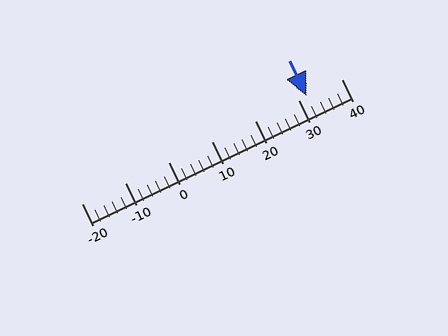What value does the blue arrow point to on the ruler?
The blue arrow points to approximately 32.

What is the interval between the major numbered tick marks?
The major tick marks are spaced 10 units apart.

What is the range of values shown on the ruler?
The ruler shows values from -20 to 40.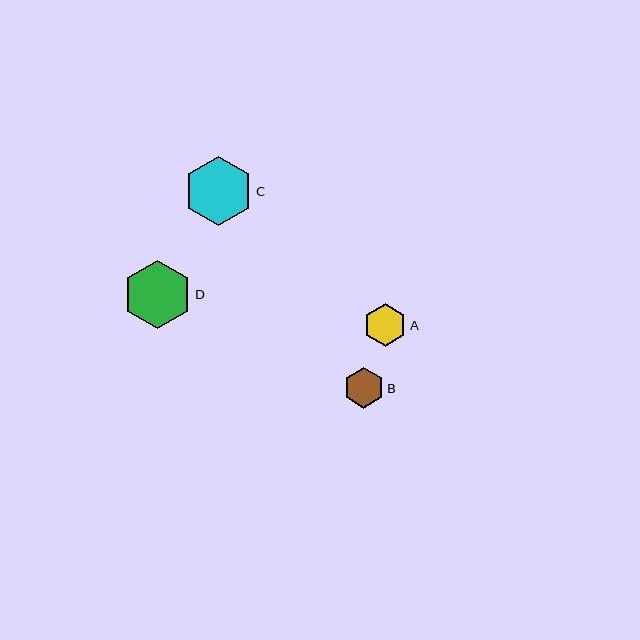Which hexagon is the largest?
Hexagon C is the largest with a size of approximately 69 pixels.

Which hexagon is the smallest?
Hexagon B is the smallest with a size of approximately 41 pixels.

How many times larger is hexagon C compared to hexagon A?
Hexagon C is approximately 1.6 times the size of hexagon A.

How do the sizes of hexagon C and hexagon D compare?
Hexagon C and hexagon D are approximately the same size.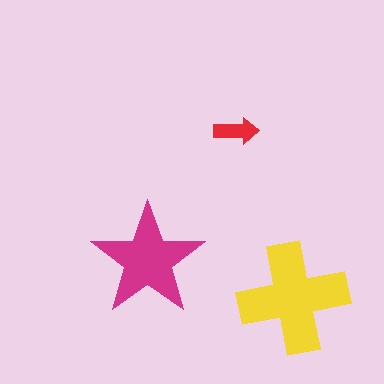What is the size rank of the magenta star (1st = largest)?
2nd.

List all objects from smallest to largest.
The red arrow, the magenta star, the yellow cross.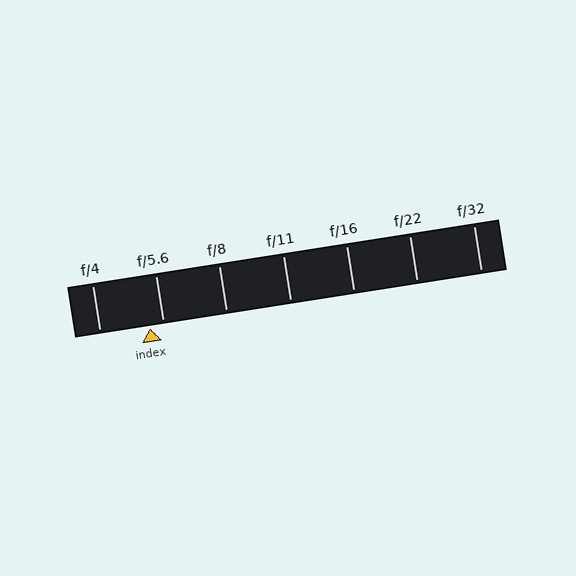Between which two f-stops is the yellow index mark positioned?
The index mark is between f/4 and f/5.6.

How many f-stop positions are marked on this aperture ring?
There are 7 f-stop positions marked.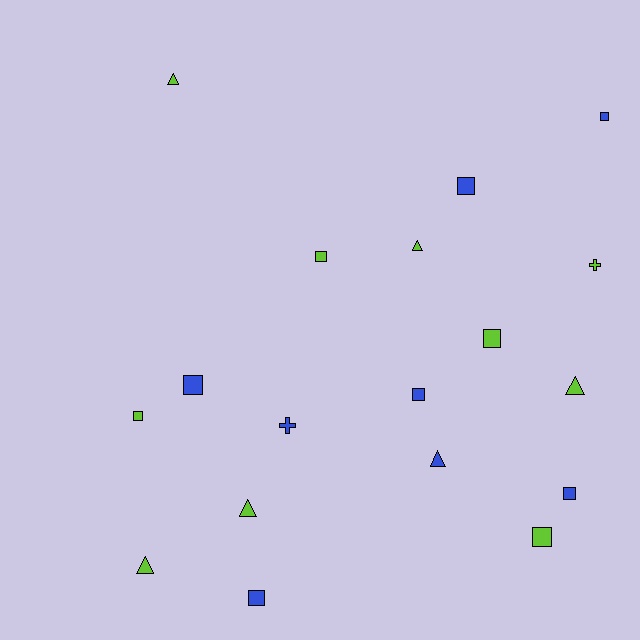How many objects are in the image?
There are 18 objects.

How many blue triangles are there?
There is 1 blue triangle.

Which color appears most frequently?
Lime, with 10 objects.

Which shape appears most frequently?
Square, with 10 objects.